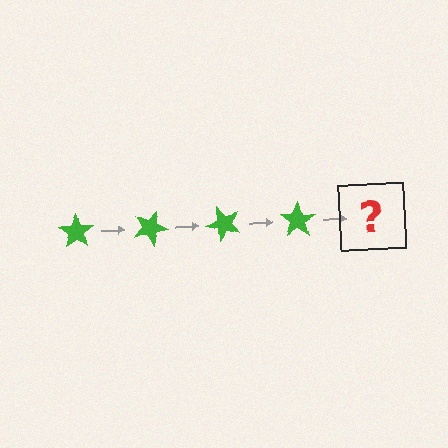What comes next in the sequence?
The next element should be a green star rotated 100 degrees.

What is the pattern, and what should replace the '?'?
The pattern is that the star rotates 25 degrees each step. The '?' should be a green star rotated 100 degrees.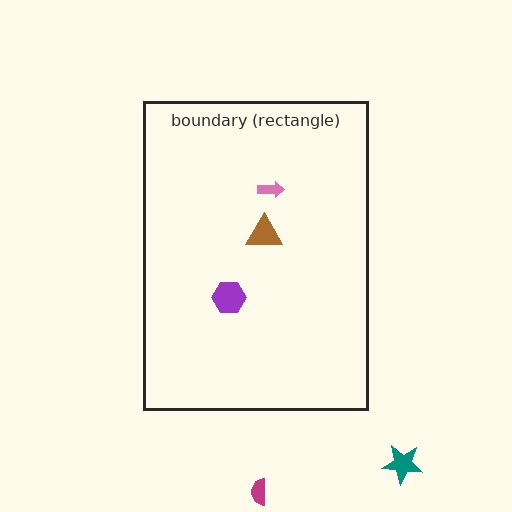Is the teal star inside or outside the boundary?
Outside.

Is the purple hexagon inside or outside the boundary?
Inside.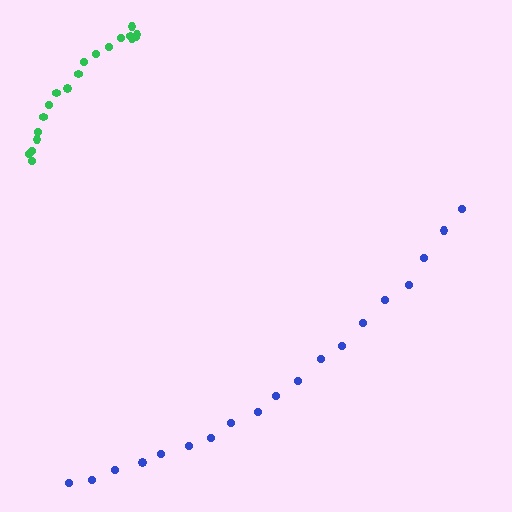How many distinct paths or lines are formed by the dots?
There are 2 distinct paths.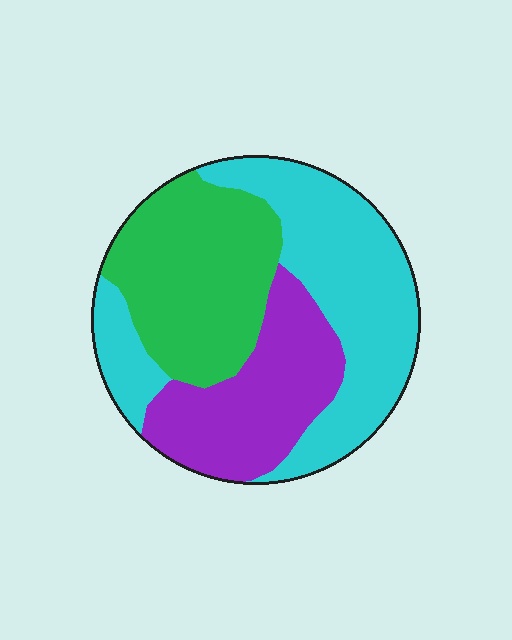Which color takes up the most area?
Cyan, at roughly 45%.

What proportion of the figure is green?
Green takes up between a quarter and a half of the figure.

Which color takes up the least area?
Purple, at roughly 25%.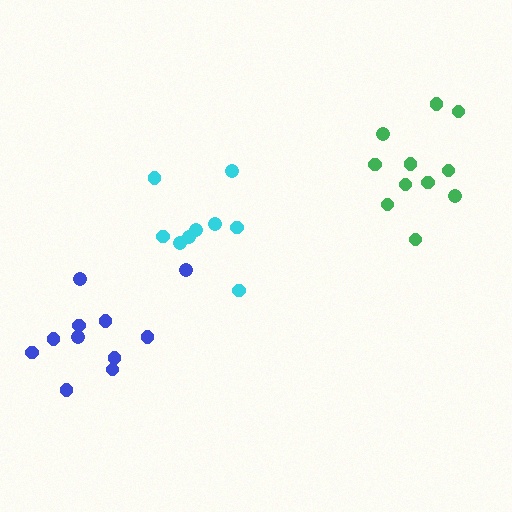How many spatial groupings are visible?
There are 3 spatial groupings.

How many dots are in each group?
Group 1: 11 dots, Group 2: 11 dots, Group 3: 9 dots (31 total).